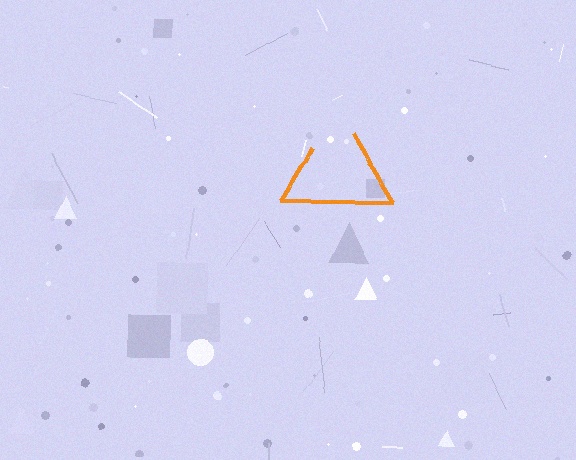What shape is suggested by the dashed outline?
The dashed outline suggests a triangle.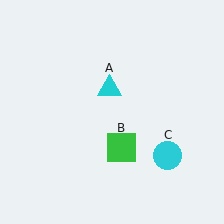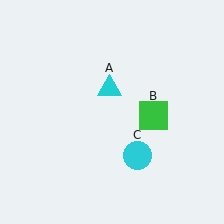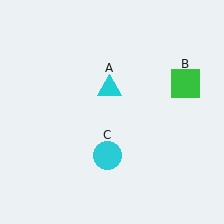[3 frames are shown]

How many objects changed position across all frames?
2 objects changed position: green square (object B), cyan circle (object C).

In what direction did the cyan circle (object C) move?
The cyan circle (object C) moved left.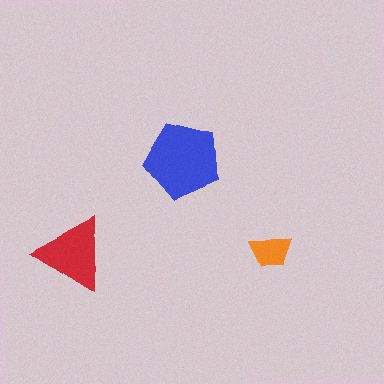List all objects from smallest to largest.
The orange trapezoid, the red triangle, the blue pentagon.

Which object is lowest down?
The orange trapezoid is bottommost.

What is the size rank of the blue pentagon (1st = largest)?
1st.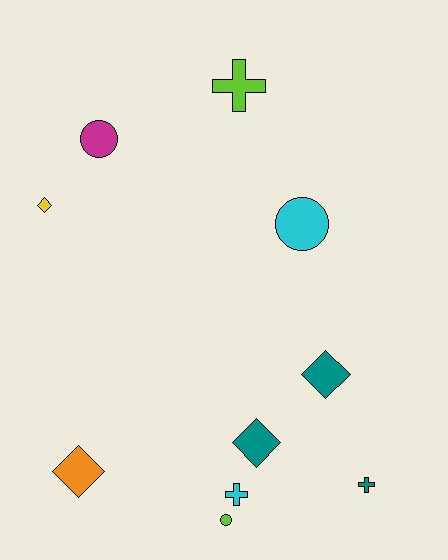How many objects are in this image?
There are 10 objects.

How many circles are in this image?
There are 3 circles.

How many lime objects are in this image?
There are 2 lime objects.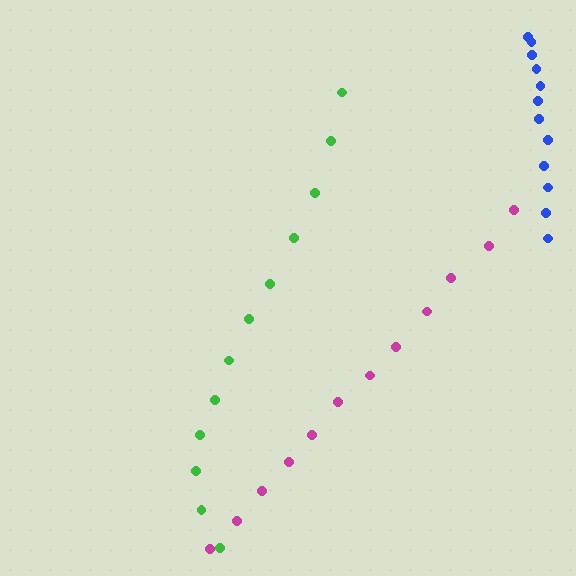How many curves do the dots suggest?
There are 3 distinct paths.